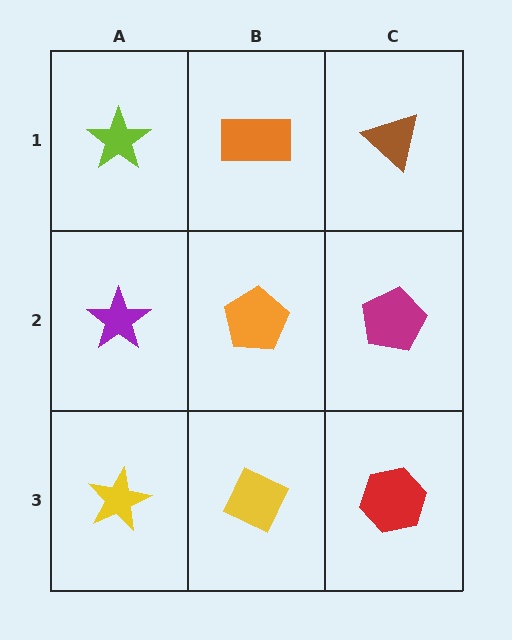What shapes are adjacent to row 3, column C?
A magenta pentagon (row 2, column C), a yellow diamond (row 3, column B).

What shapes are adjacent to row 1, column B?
An orange pentagon (row 2, column B), a lime star (row 1, column A), a brown triangle (row 1, column C).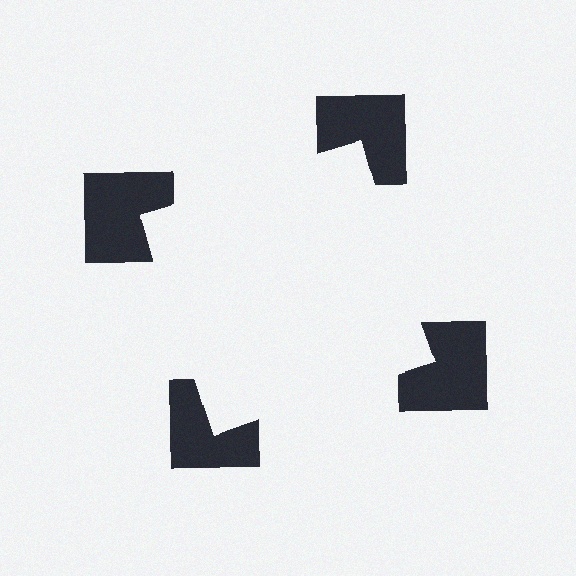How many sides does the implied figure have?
4 sides.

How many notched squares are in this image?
There are 4 — one at each vertex of the illusory square.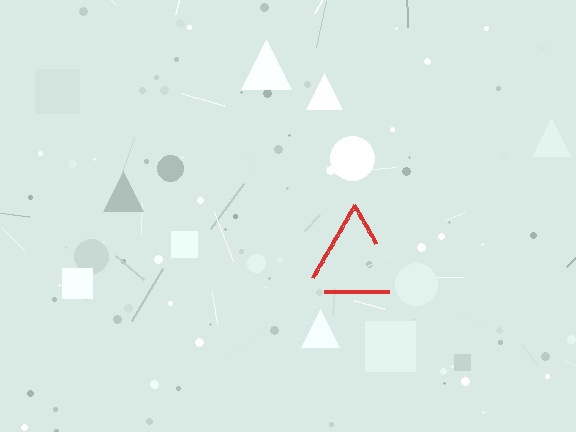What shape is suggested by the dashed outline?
The dashed outline suggests a triangle.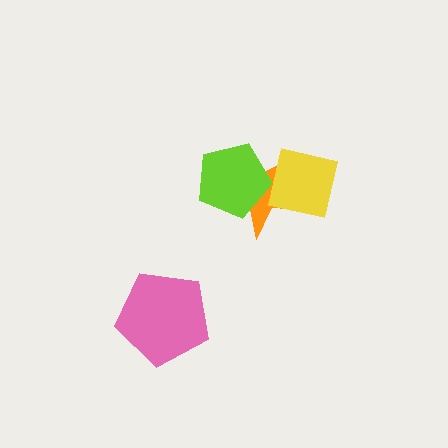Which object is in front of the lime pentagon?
The yellow square is in front of the lime pentagon.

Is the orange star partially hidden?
Yes, it is partially covered by another shape.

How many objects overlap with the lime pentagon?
2 objects overlap with the lime pentagon.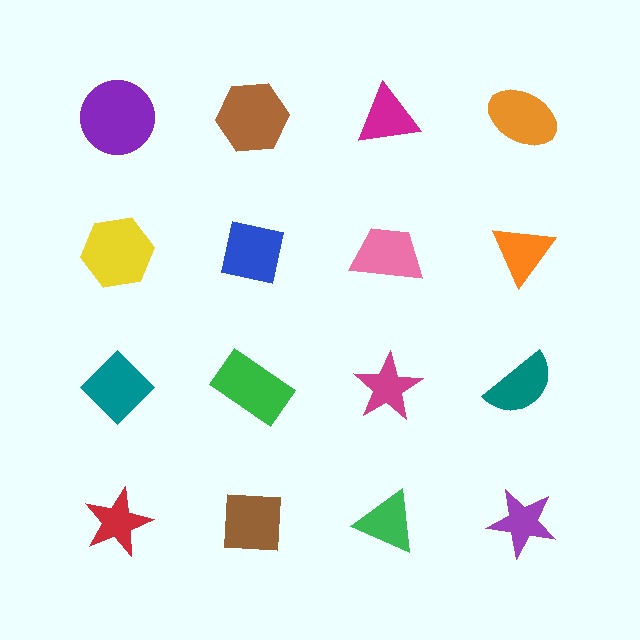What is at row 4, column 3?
A green triangle.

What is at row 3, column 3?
A magenta star.